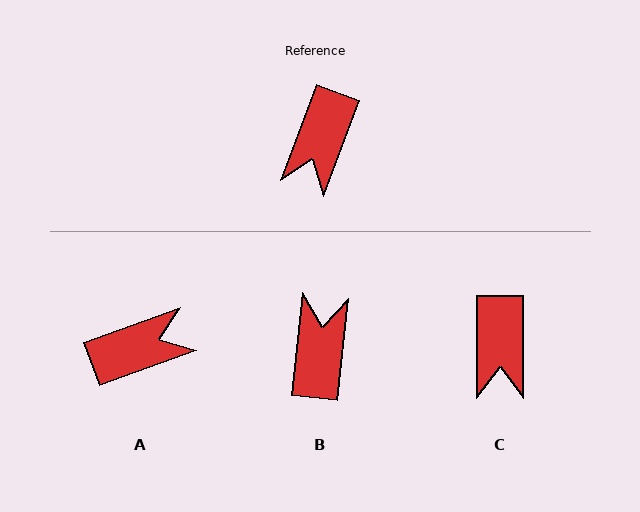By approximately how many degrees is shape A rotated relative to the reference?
Approximately 130 degrees counter-clockwise.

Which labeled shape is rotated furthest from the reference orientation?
B, about 166 degrees away.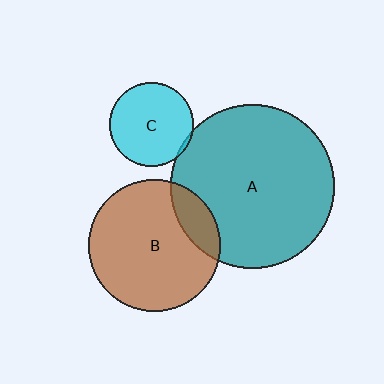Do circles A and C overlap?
Yes.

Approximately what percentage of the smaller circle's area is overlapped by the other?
Approximately 5%.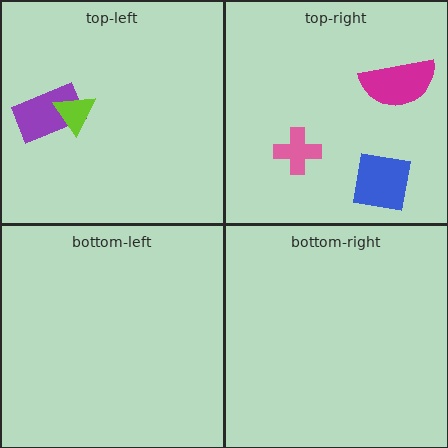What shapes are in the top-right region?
The magenta semicircle, the pink cross, the blue square.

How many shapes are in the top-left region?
2.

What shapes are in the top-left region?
The purple rectangle, the lime triangle.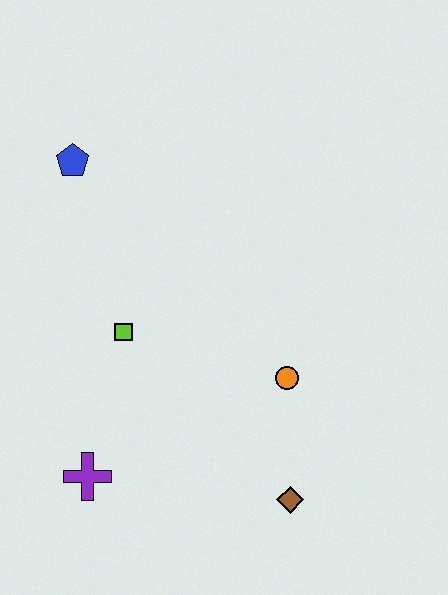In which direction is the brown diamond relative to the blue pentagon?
The brown diamond is below the blue pentagon.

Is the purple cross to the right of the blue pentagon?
Yes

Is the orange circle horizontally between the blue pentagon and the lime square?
No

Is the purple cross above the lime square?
No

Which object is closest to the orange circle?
The brown diamond is closest to the orange circle.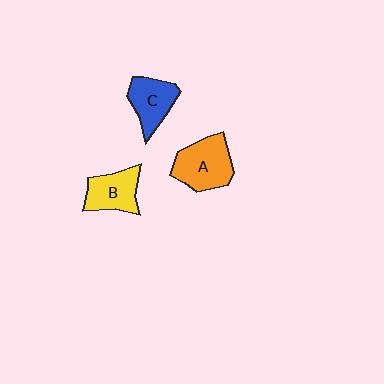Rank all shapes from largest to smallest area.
From largest to smallest: A (orange), B (yellow), C (blue).